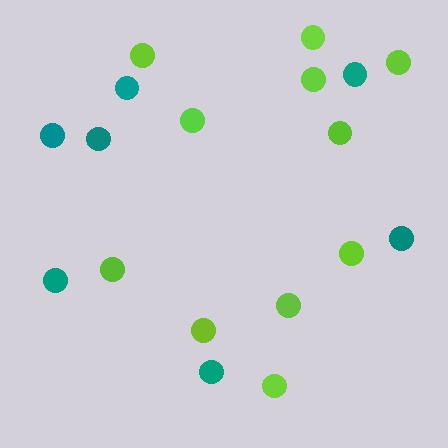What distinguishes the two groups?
There are 2 groups: one group of lime circles (11) and one group of teal circles (7).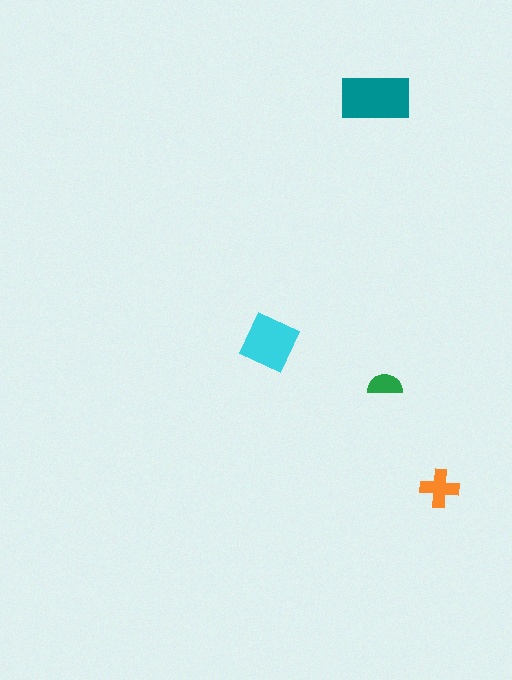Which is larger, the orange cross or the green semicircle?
The orange cross.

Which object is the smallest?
The green semicircle.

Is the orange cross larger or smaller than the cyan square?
Smaller.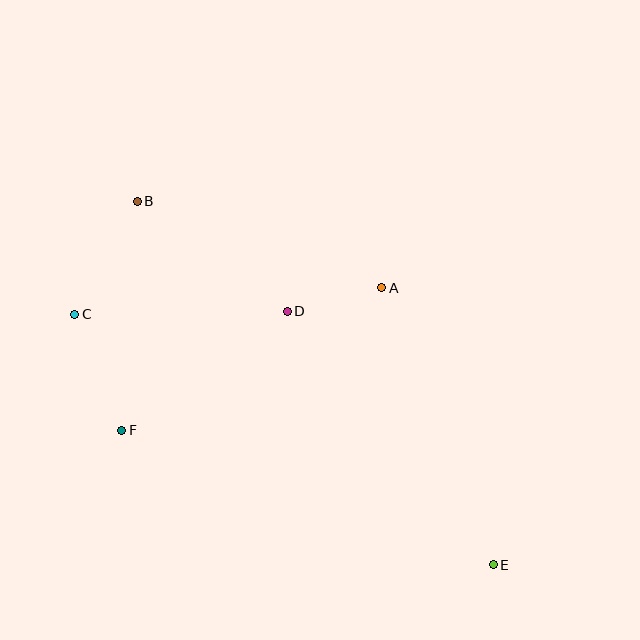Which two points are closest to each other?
Points A and D are closest to each other.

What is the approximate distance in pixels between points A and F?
The distance between A and F is approximately 297 pixels.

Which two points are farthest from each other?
Points B and E are farthest from each other.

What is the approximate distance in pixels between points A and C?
The distance between A and C is approximately 308 pixels.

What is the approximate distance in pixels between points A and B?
The distance between A and B is approximately 259 pixels.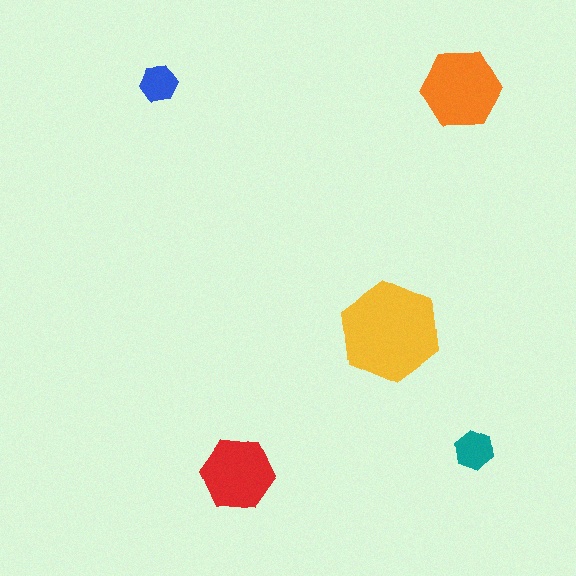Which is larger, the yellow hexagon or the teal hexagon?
The yellow one.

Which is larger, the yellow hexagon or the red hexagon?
The yellow one.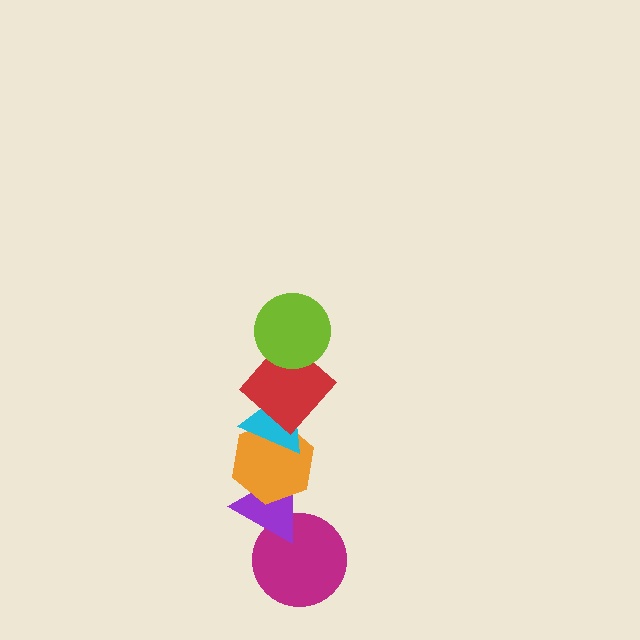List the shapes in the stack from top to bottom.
From top to bottom: the lime circle, the red diamond, the cyan triangle, the orange hexagon, the purple triangle, the magenta circle.